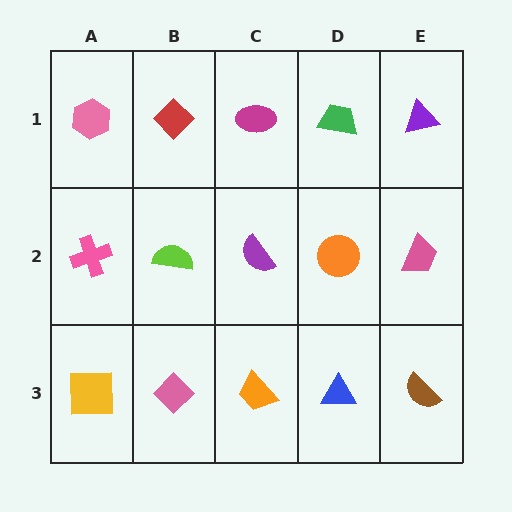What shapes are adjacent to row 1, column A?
A pink cross (row 2, column A), a red diamond (row 1, column B).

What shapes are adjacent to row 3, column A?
A pink cross (row 2, column A), a pink diamond (row 3, column B).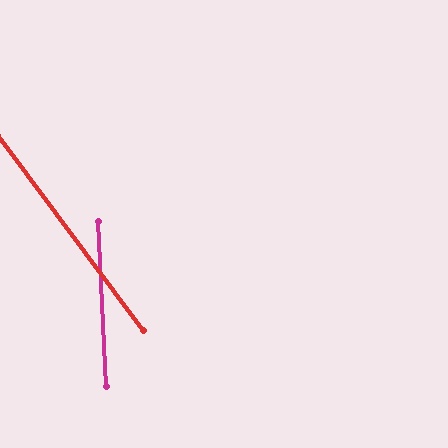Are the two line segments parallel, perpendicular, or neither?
Neither parallel nor perpendicular — they differ by about 34°.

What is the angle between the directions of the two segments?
Approximately 34 degrees.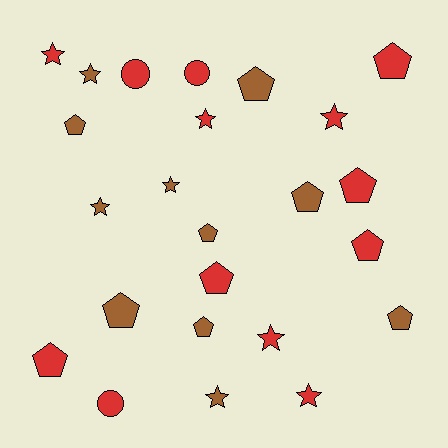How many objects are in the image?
There are 24 objects.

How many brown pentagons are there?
There are 7 brown pentagons.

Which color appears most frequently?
Red, with 13 objects.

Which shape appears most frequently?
Pentagon, with 12 objects.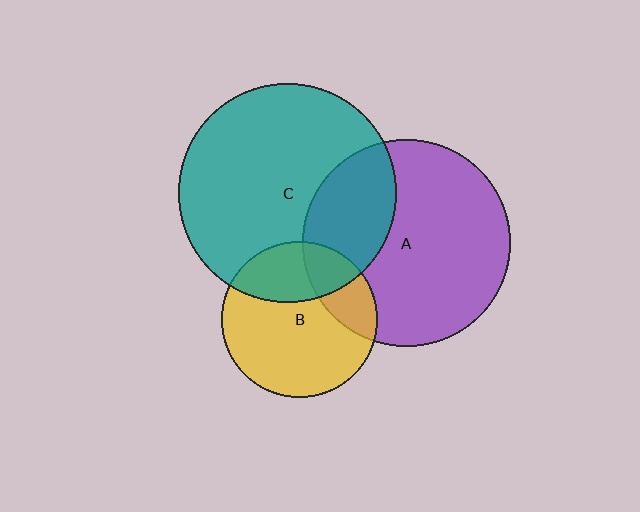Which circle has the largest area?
Circle C (teal).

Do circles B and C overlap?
Yes.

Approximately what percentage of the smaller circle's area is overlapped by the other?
Approximately 30%.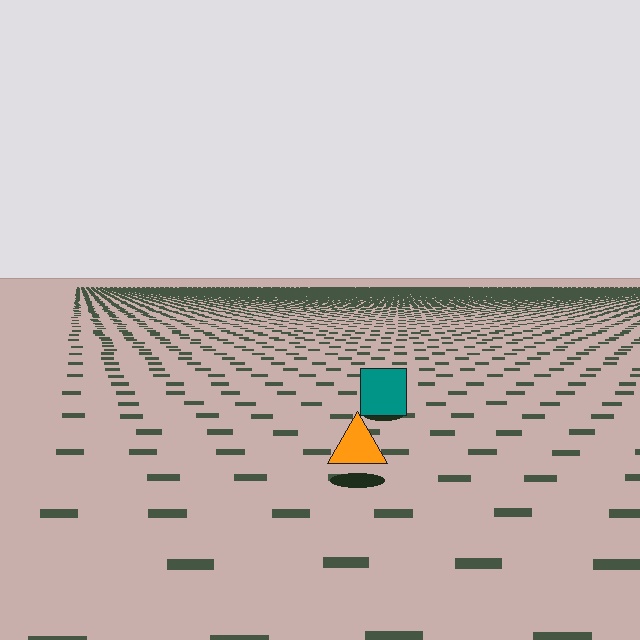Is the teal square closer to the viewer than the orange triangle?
No. The orange triangle is closer — you can tell from the texture gradient: the ground texture is coarser near it.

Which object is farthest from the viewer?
The teal square is farthest from the viewer. It appears smaller and the ground texture around it is denser.